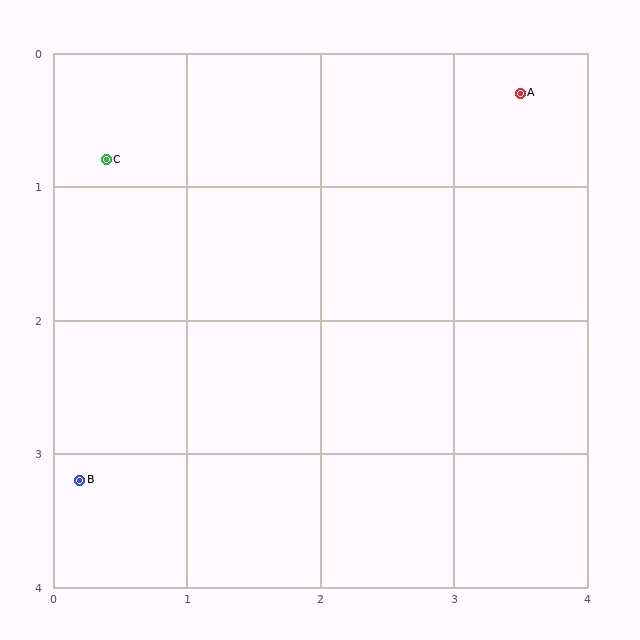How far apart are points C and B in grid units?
Points C and B are about 2.4 grid units apart.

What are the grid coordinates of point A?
Point A is at approximately (3.5, 0.3).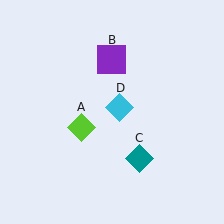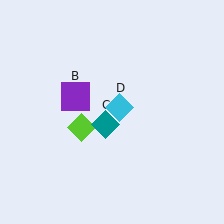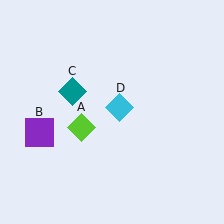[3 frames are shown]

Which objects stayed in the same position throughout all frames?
Lime diamond (object A) and cyan diamond (object D) remained stationary.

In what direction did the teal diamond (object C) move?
The teal diamond (object C) moved up and to the left.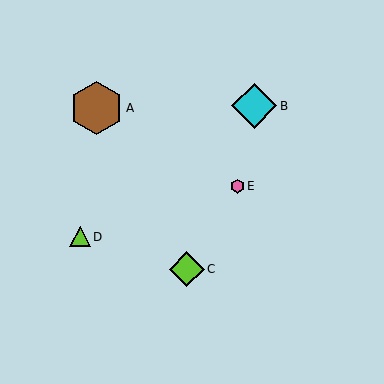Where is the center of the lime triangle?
The center of the lime triangle is at (80, 237).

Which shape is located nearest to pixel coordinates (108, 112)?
The brown hexagon (labeled A) at (96, 108) is nearest to that location.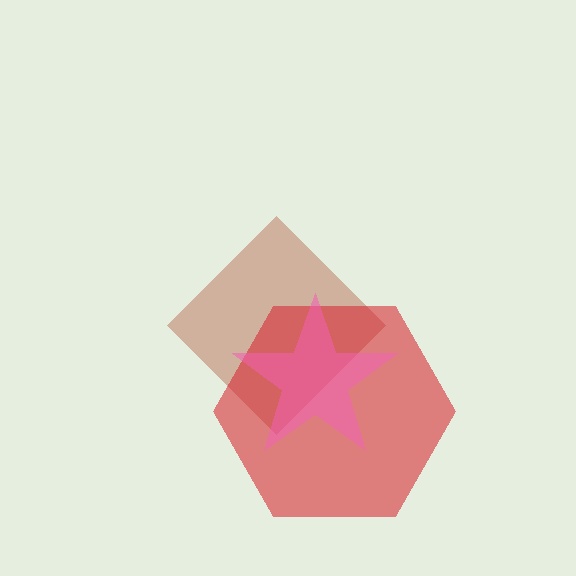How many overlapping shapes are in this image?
There are 3 overlapping shapes in the image.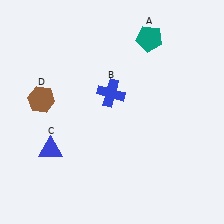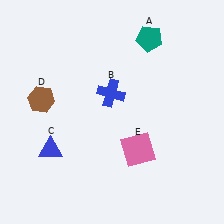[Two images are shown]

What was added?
A pink square (E) was added in Image 2.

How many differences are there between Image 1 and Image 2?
There is 1 difference between the two images.